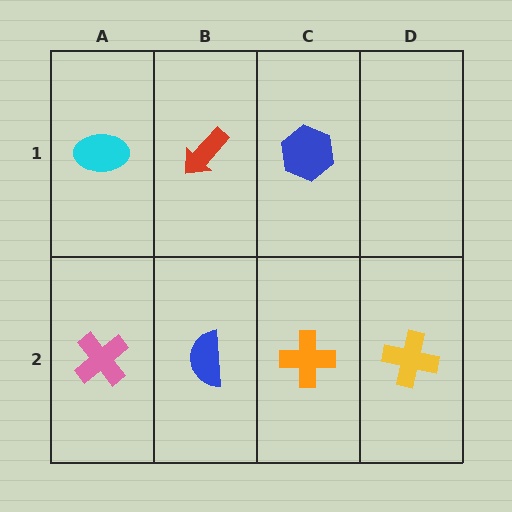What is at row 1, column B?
A red arrow.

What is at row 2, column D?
A yellow cross.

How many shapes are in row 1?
3 shapes.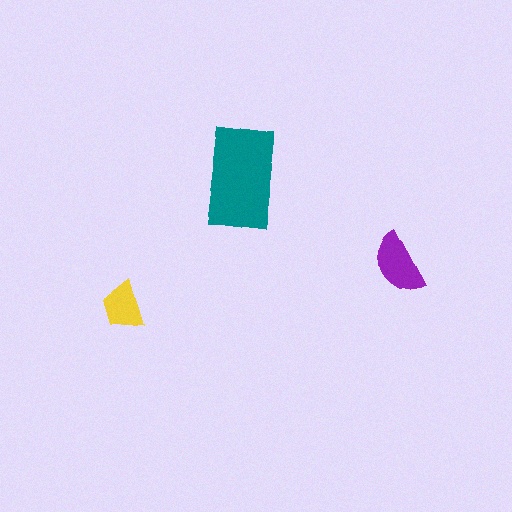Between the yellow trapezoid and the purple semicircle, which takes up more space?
The purple semicircle.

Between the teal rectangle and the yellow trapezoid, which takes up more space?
The teal rectangle.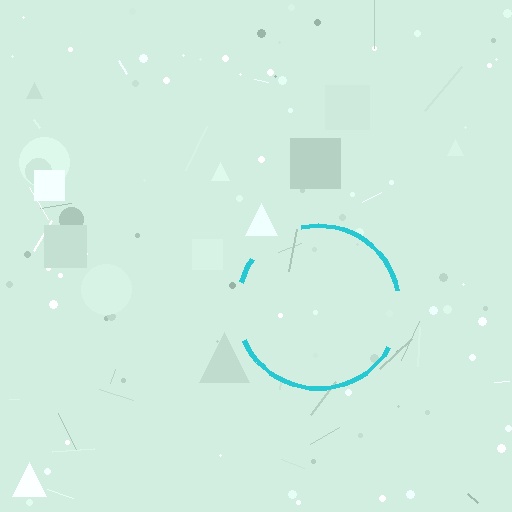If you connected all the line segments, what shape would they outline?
They would outline a circle.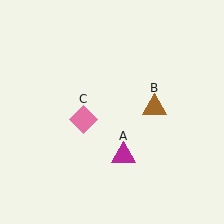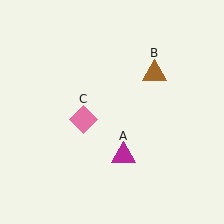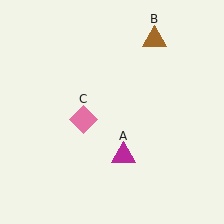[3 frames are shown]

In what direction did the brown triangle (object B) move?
The brown triangle (object B) moved up.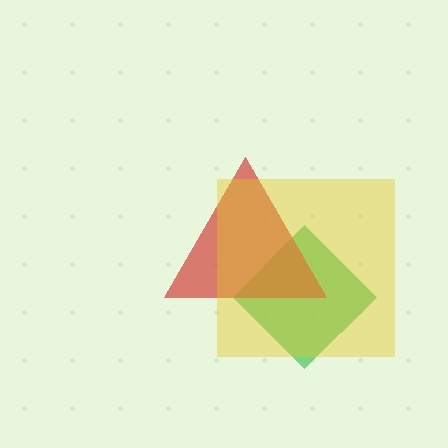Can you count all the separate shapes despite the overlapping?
Yes, there are 3 separate shapes.